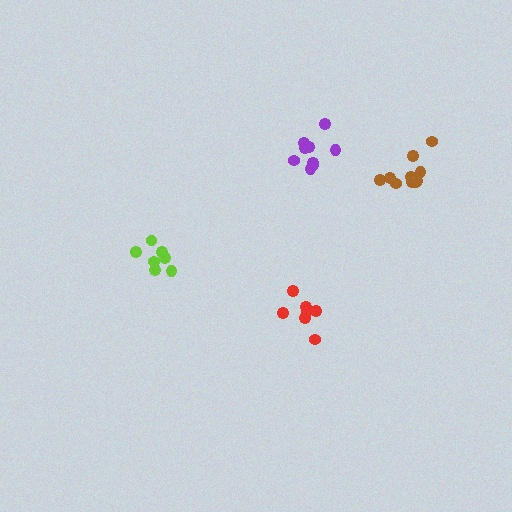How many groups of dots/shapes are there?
There are 4 groups.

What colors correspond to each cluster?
The clusters are colored: red, purple, lime, brown.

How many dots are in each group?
Group 1: 7 dots, Group 2: 9 dots, Group 3: 7 dots, Group 4: 10 dots (33 total).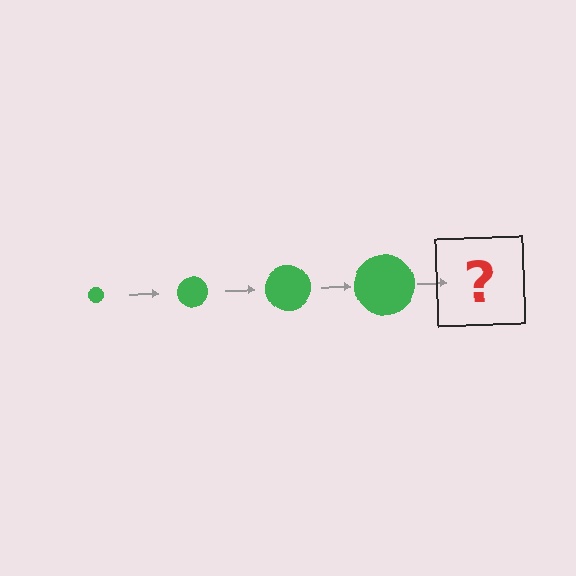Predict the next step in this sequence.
The next step is a green circle, larger than the previous one.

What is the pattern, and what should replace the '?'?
The pattern is that the circle gets progressively larger each step. The '?' should be a green circle, larger than the previous one.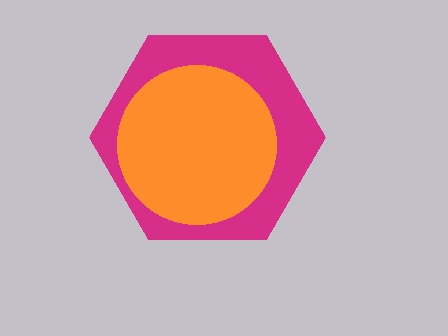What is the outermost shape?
The magenta hexagon.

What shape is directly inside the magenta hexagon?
The orange circle.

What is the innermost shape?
The orange circle.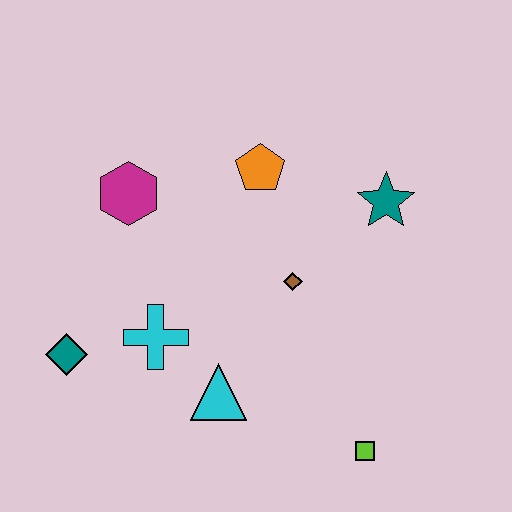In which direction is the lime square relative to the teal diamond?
The lime square is to the right of the teal diamond.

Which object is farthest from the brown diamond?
The teal diamond is farthest from the brown diamond.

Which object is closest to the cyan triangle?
The cyan cross is closest to the cyan triangle.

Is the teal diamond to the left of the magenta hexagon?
Yes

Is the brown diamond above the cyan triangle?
Yes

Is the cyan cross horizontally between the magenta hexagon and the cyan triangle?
Yes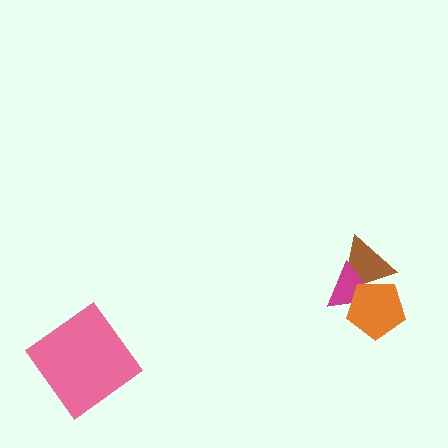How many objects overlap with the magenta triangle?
2 objects overlap with the magenta triangle.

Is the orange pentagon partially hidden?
No, no other shape covers it.